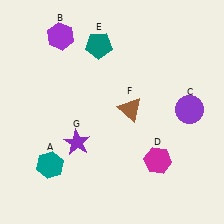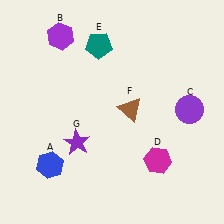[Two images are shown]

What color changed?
The hexagon (A) changed from teal in Image 1 to blue in Image 2.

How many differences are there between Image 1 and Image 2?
There is 1 difference between the two images.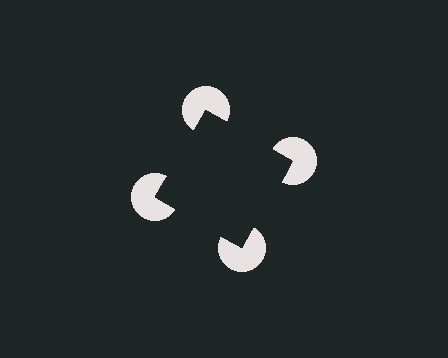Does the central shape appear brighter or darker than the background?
It typically appears slightly darker than the background, even though no actual brightness change is drawn.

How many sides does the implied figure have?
4 sides.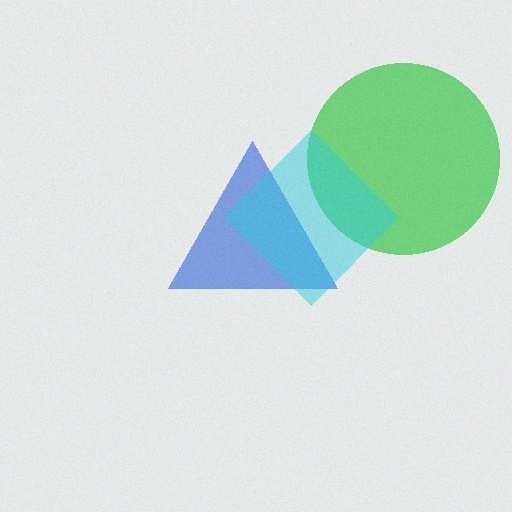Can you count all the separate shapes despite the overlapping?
Yes, there are 3 separate shapes.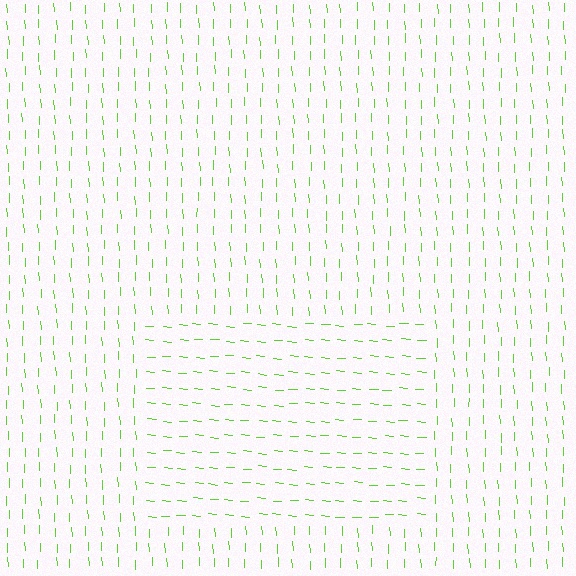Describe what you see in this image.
The image is filled with small lime line segments. A rectangle region in the image has lines oriented differently from the surrounding lines, creating a visible texture boundary.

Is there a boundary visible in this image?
Yes, there is a texture boundary formed by a change in line orientation.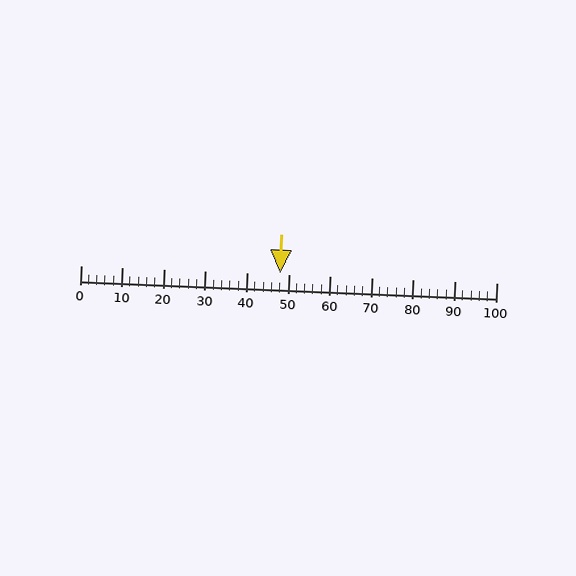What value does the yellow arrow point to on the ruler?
The yellow arrow points to approximately 48.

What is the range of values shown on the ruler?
The ruler shows values from 0 to 100.